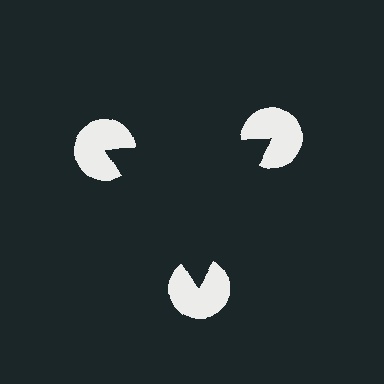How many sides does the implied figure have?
3 sides.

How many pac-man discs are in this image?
There are 3 — one at each vertex of the illusory triangle.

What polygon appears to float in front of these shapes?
An illusory triangle — its edges are inferred from the aligned wedge cuts in the pac-man discs, not physically drawn.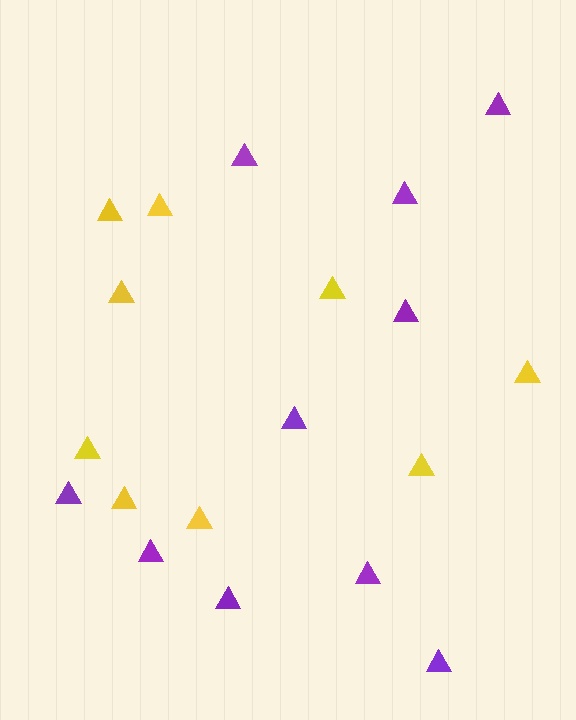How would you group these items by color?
There are 2 groups: one group of yellow triangles (9) and one group of purple triangles (10).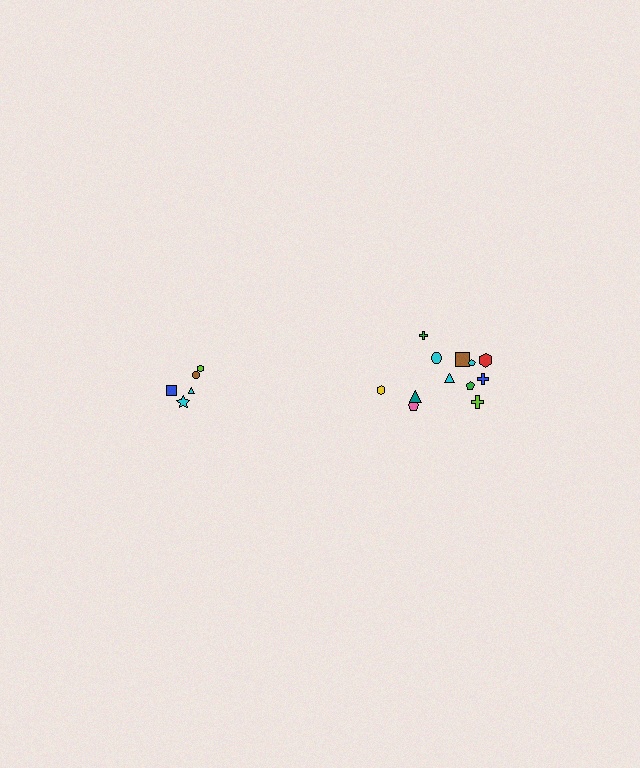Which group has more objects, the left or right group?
The right group.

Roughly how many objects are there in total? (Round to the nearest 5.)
Roughly 15 objects in total.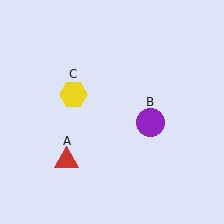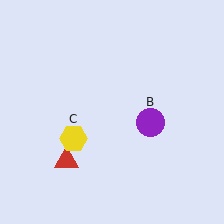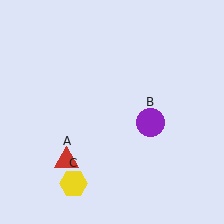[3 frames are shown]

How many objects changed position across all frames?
1 object changed position: yellow hexagon (object C).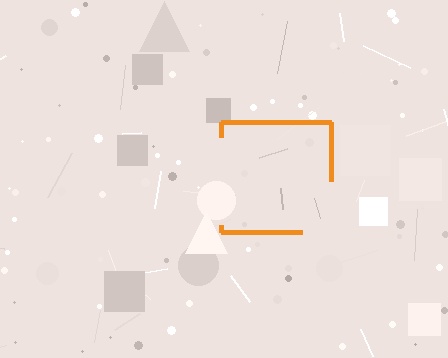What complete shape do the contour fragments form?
The contour fragments form a square.